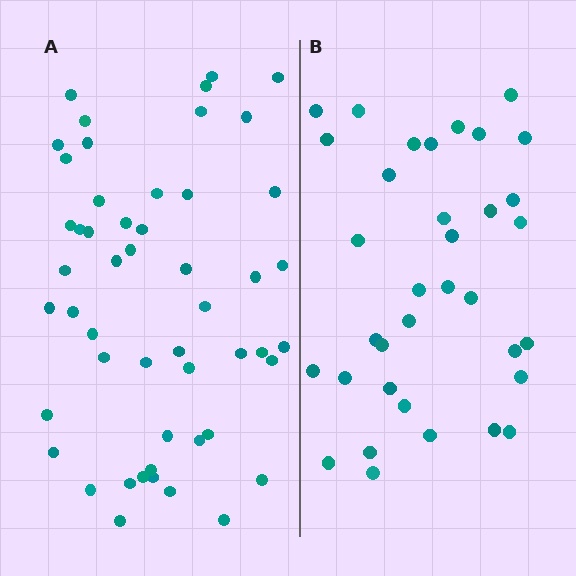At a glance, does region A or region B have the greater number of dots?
Region A (the left region) has more dots.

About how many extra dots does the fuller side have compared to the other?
Region A has approximately 15 more dots than region B.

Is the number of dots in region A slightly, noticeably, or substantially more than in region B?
Region A has substantially more. The ratio is roughly 1.5 to 1.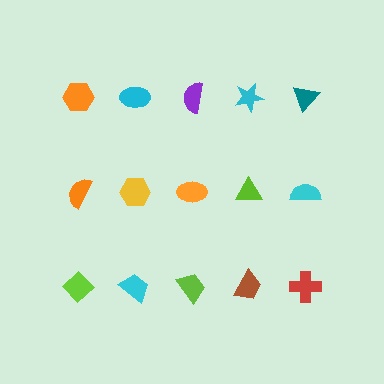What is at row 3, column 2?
A cyan trapezoid.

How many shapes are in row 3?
5 shapes.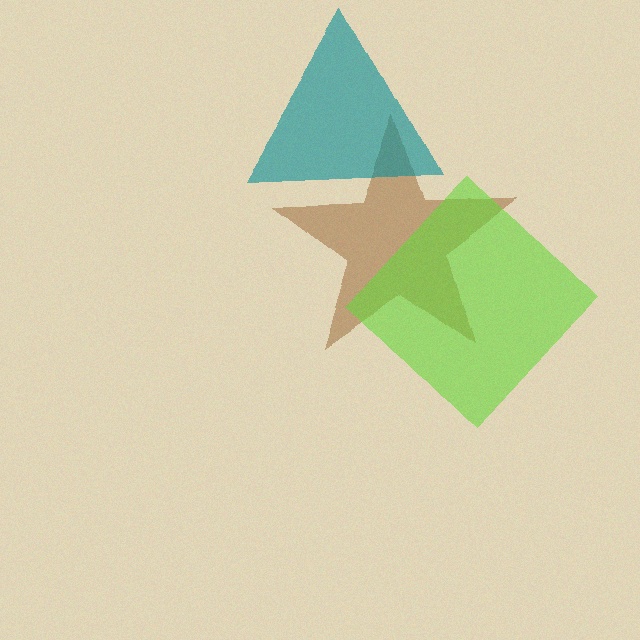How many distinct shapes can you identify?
There are 3 distinct shapes: a brown star, a lime diamond, a teal triangle.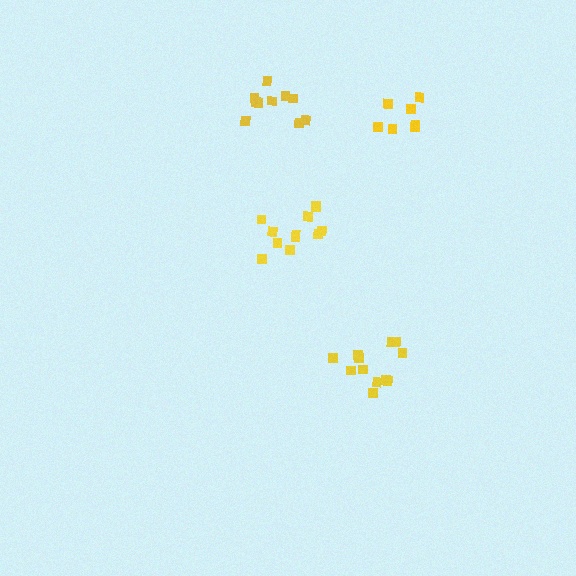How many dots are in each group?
Group 1: 12 dots, Group 2: 12 dots, Group 3: 10 dots, Group 4: 7 dots (41 total).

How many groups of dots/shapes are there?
There are 4 groups.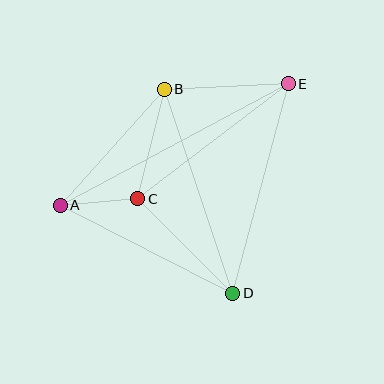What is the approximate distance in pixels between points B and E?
The distance between B and E is approximately 124 pixels.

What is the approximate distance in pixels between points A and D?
The distance between A and D is approximately 194 pixels.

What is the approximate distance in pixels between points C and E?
The distance between C and E is approximately 190 pixels.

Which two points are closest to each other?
Points A and C are closest to each other.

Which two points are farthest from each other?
Points A and E are farthest from each other.